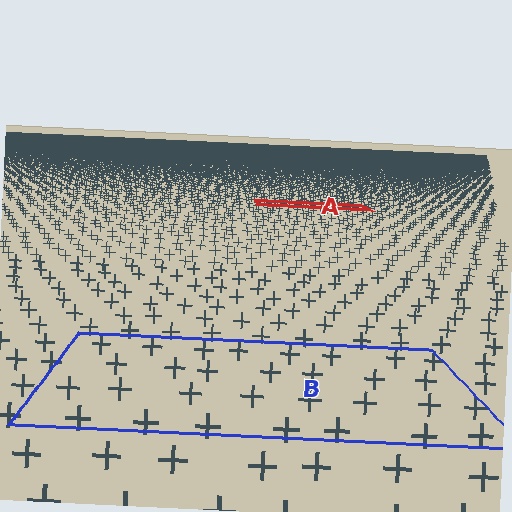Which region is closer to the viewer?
Region B is closer. The texture elements there are larger and more spread out.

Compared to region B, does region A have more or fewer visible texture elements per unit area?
Region A has more texture elements per unit area — they are packed more densely because it is farther away.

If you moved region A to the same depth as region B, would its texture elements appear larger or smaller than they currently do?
They would appear larger. At a closer depth, the same texture elements are projected at a bigger on-screen size.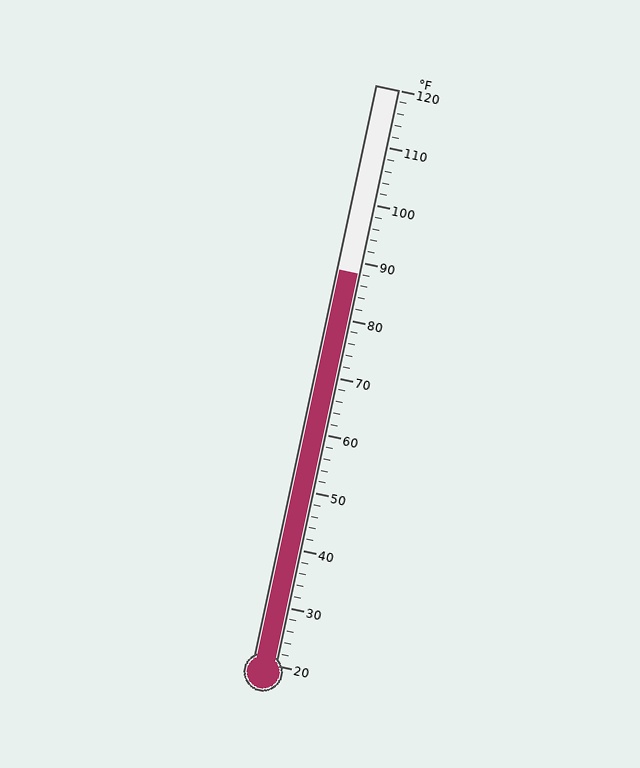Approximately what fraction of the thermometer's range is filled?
The thermometer is filled to approximately 70% of its range.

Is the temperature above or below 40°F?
The temperature is above 40°F.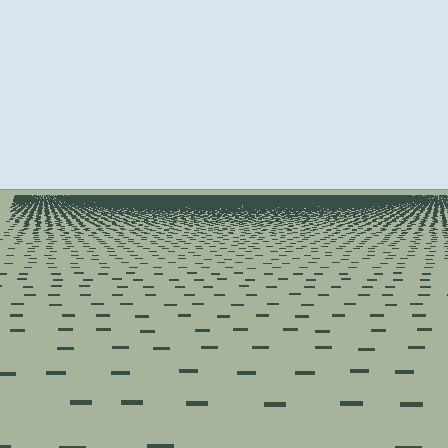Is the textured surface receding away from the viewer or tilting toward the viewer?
The surface is receding away from the viewer. Texture elements get smaller and denser toward the top.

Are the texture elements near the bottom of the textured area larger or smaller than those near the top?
Larger. Near the bottom, elements are closer to the viewer and appear at a bigger on-screen size.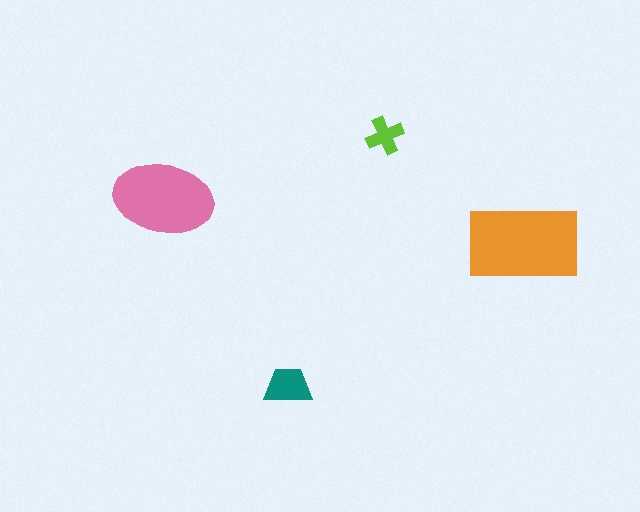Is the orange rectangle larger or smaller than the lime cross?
Larger.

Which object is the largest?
The orange rectangle.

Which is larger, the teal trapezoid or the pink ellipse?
The pink ellipse.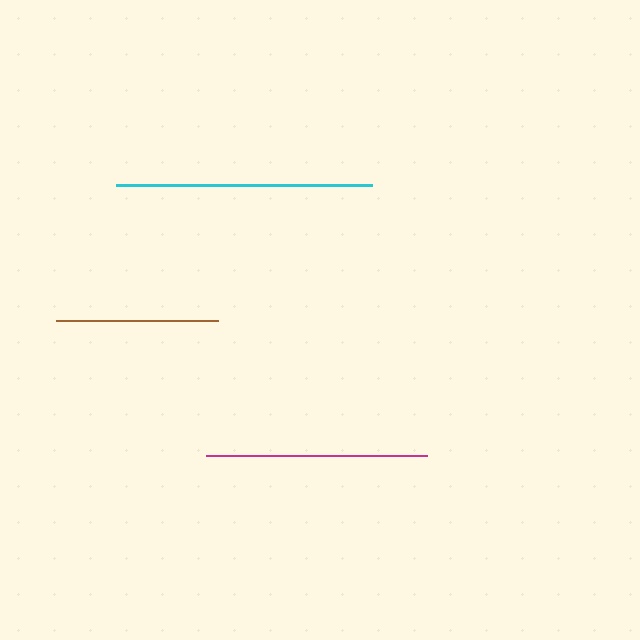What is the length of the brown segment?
The brown segment is approximately 162 pixels long.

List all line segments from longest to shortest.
From longest to shortest: cyan, magenta, brown.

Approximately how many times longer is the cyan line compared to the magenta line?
The cyan line is approximately 1.2 times the length of the magenta line.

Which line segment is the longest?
The cyan line is the longest at approximately 256 pixels.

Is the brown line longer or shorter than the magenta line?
The magenta line is longer than the brown line.